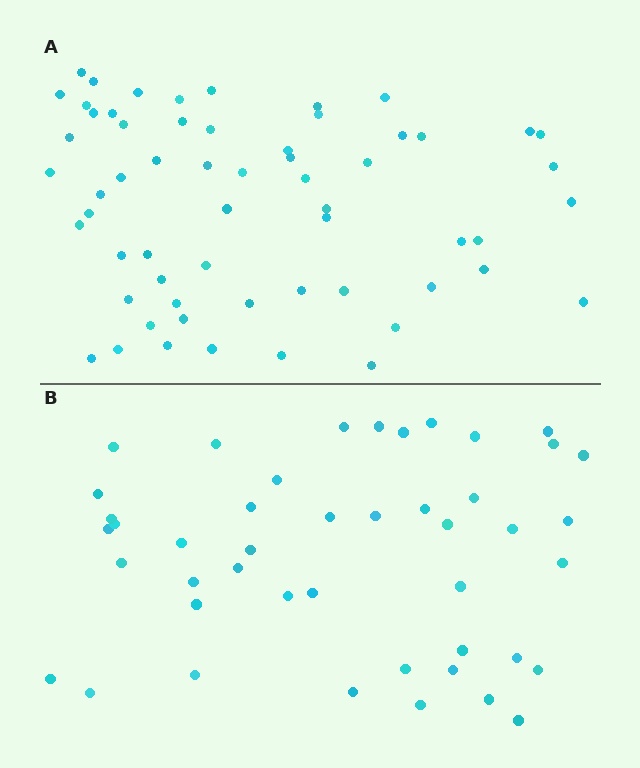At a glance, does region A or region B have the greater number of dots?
Region A (the top region) has more dots.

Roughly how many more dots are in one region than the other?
Region A has approximately 15 more dots than region B.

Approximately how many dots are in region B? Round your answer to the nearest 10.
About 40 dots. (The exact count is 45, which rounds to 40.)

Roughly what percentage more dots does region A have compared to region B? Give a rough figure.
About 35% more.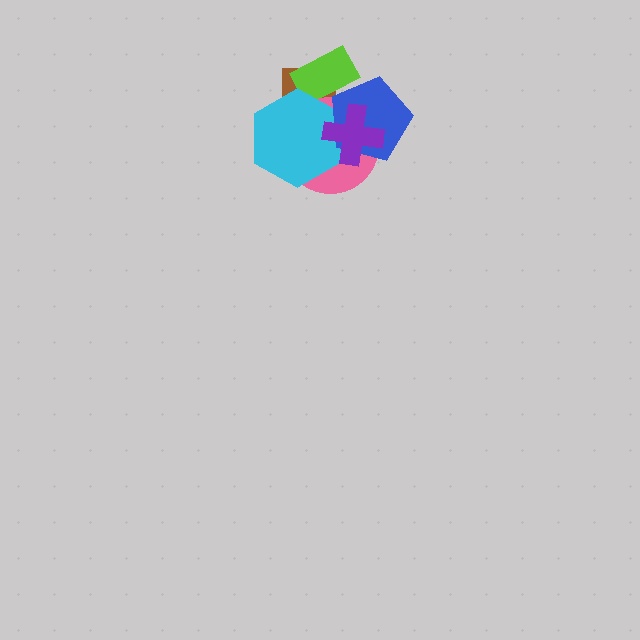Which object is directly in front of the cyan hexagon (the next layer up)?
The blue pentagon is directly in front of the cyan hexagon.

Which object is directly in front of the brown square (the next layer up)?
The lime rectangle is directly in front of the brown square.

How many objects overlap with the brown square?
3 objects overlap with the brown square.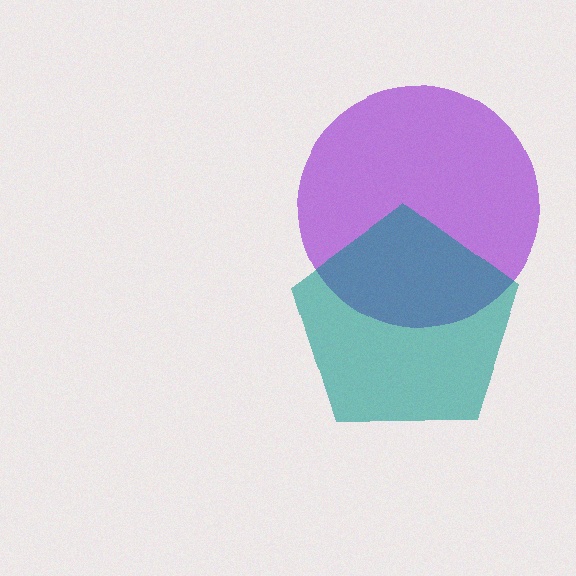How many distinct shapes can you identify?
There are 2 distinct shapes: a purple circle, a teal pentagon.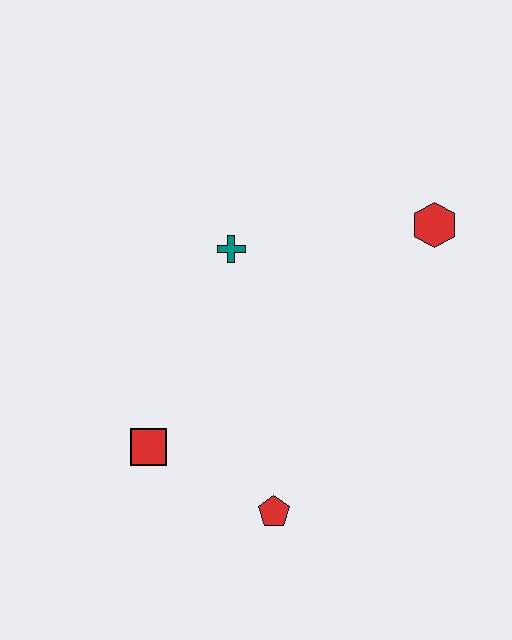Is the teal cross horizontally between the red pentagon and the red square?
Yes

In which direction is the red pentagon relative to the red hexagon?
The red pentagon is below the red hexagon.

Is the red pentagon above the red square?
No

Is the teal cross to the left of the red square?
No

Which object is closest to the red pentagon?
The red square is closest to the red pentagon.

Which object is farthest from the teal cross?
The red pentagon is farthest from the teal cross.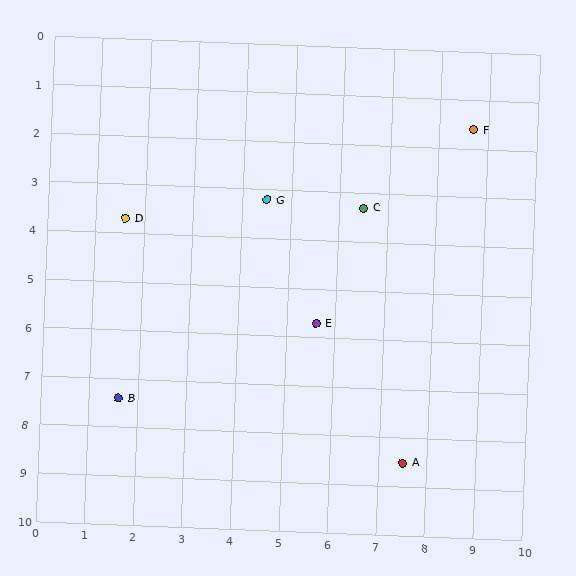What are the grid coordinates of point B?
Point B is at approximately (1.6, 7.4).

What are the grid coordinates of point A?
Point A is at approximately (7.5, 8.5).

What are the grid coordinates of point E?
Point E is at approximately (5.6, 5.7).